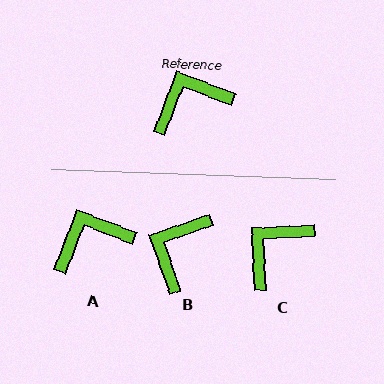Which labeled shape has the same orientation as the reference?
A.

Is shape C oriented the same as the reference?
No, it is off by about 24 degrees.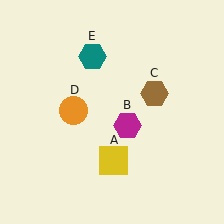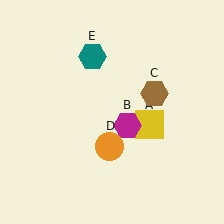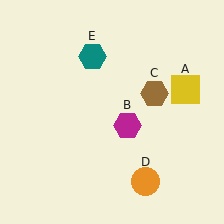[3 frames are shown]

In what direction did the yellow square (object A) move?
The yellow square (object A) moved up and to the right.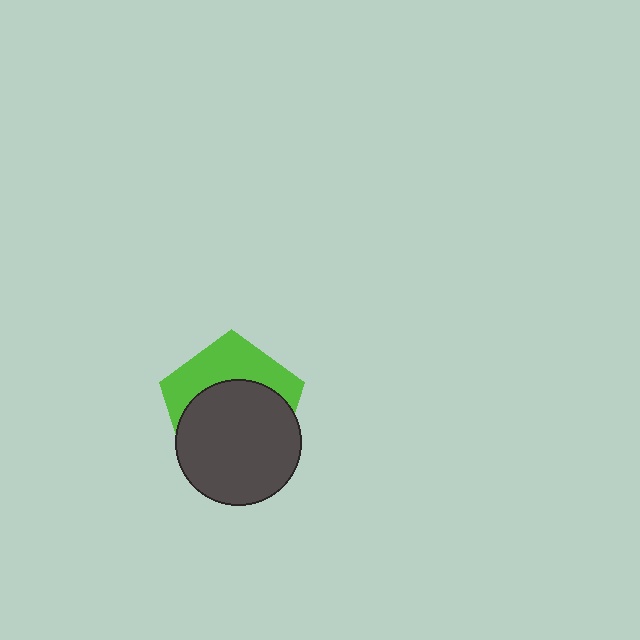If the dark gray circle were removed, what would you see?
You would see the complete lime pentagon.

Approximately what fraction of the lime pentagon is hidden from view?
Roughly 61% of the lime pentagon is hidden behind the dark gray circle.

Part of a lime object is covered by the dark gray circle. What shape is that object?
It is a pentagon.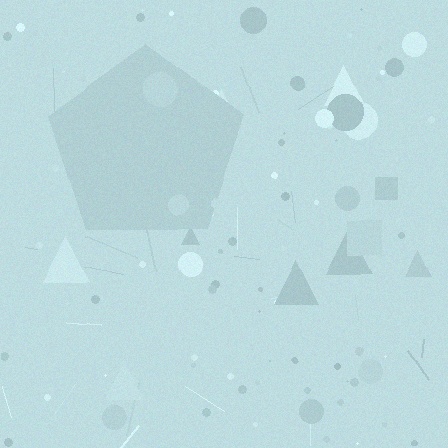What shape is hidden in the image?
A pentagon is hidden in the image.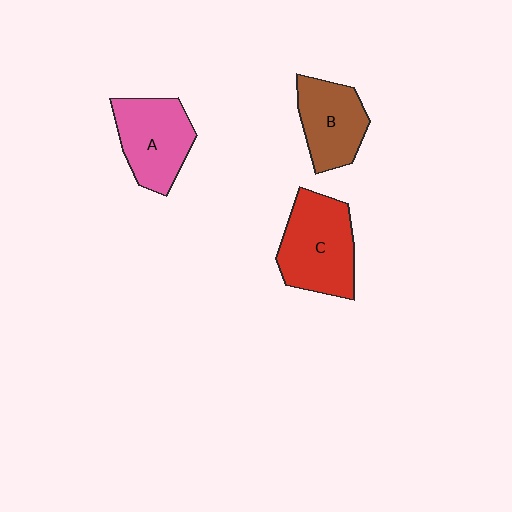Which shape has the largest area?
Shape C (red).